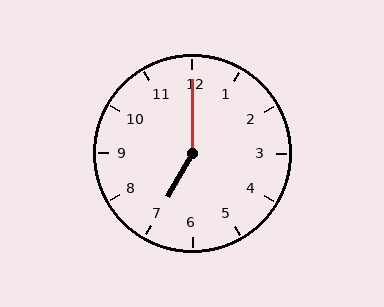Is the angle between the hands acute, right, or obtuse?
It is obtuse.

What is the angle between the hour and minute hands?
Approximately 150 degrees.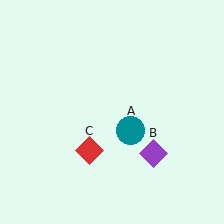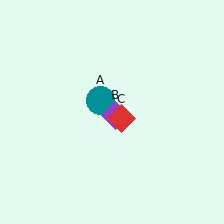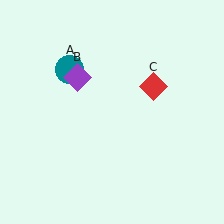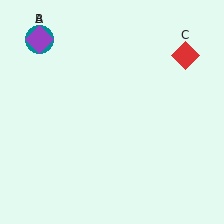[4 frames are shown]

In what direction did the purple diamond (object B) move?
The purple diamond (object B) moved up and to the left.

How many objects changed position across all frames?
3 objects changed position: teal circle (object A), purple diamond (object B), red diamond (object C).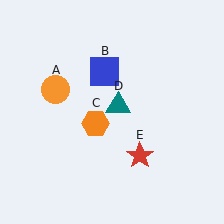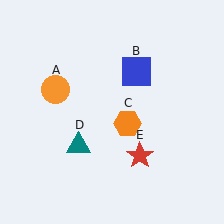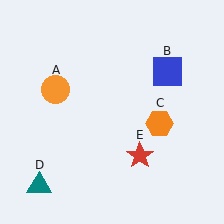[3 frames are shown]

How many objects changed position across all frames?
3 objects changed position: blue square (object B), orange hexagon (object C), teal triangle (object D).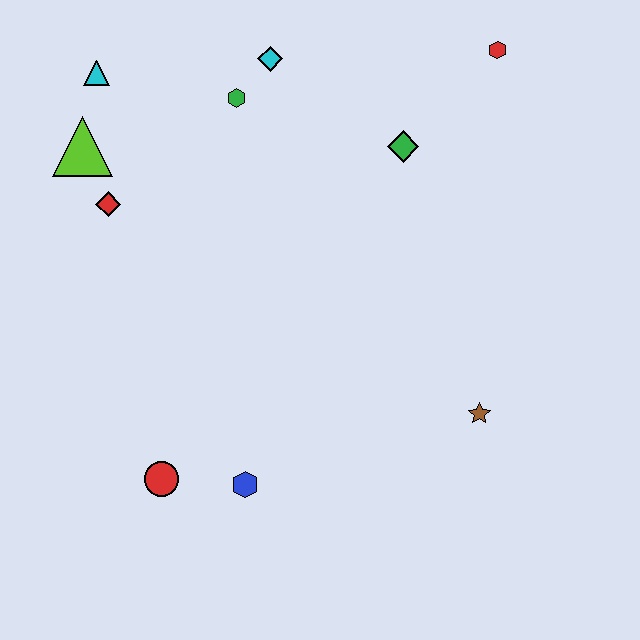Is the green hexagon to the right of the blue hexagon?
No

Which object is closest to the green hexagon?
The cyan diamond is closest to the green hexagon.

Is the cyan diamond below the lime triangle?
No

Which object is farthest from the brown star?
The cyan triangle is farthest from the brown star.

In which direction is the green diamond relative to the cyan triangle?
The green diamond is to the right of the cyan triangle.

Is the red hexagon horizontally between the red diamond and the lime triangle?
No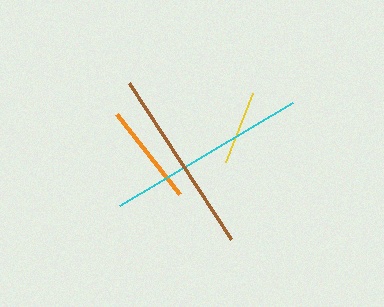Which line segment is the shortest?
The yellow line is the shortest at approximately 74 pixels.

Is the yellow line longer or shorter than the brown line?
The brown line is longer than the yellow line.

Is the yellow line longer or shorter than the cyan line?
The cyan line is longer than the yellow line.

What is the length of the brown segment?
The brown segment is approximately 187 pixels long.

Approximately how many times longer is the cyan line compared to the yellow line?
The cyan line is approximately 2.7 times the length of the yellow line.